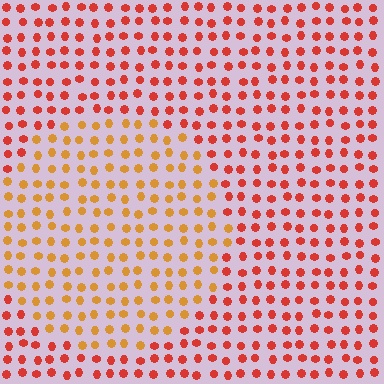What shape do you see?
I see a circle.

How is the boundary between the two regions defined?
The boundary is defined purely by a slight shift in hue (about 34 degrees). Spacing, size, and orientation are identical on both sides.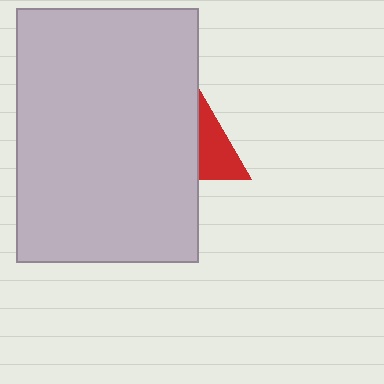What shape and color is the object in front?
The object in front is a light gray rectangle.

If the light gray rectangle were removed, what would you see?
You would see the complete red triangle.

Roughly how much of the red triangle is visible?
A small part of it is visible (roughly 36%).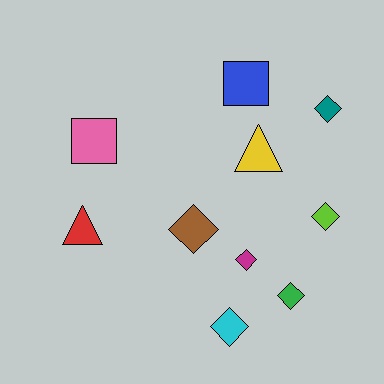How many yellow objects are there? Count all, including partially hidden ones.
There is 1 yellow object.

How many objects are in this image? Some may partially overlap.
There are 10 objects.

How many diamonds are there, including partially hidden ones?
There are 6 diamonds.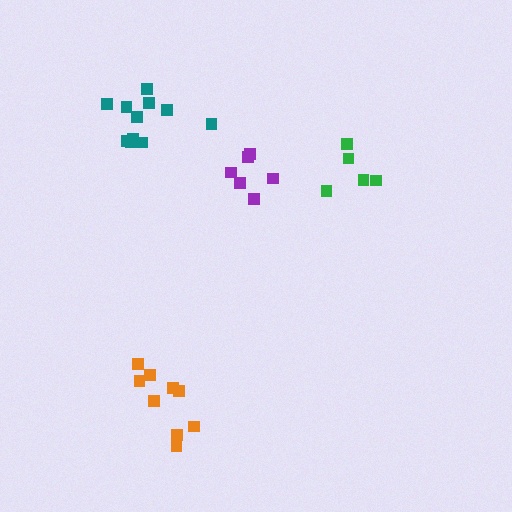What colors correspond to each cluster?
The clusters are colored: purple, teal, orange, green.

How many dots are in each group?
Group 1: 6 dots, Group 2: 11 dots, Group 3: 9 dots, Group 4: 5 dots (31 total).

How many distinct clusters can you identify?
There are 4 distinct clusters.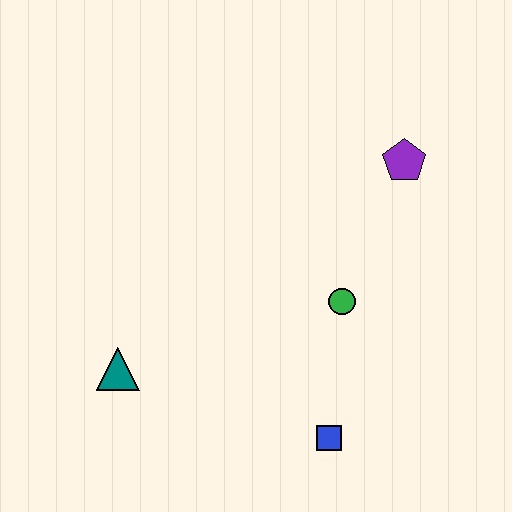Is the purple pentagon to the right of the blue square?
Yes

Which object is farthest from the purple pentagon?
The teal triangle is farthest from the purple pentagon.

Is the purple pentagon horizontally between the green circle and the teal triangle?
No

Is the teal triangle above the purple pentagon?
No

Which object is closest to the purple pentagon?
The green circle is closest to the purple pentagon.